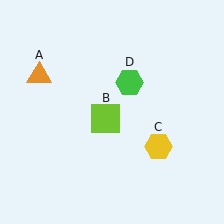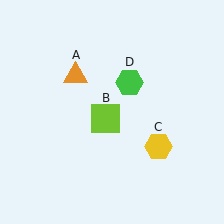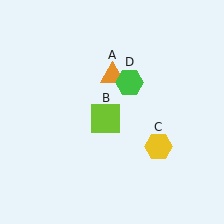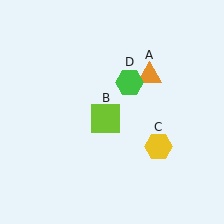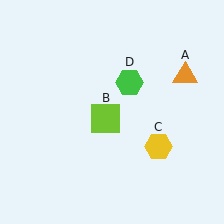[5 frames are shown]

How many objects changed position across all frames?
1 object changed position: orange triangle (object A).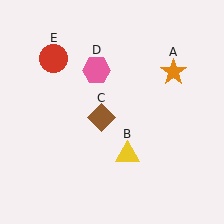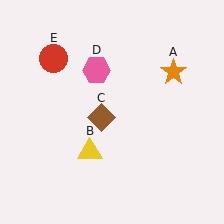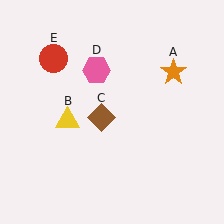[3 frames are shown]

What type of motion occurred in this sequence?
The yellow triangle (object B) rotated clockwise around the center of the scene.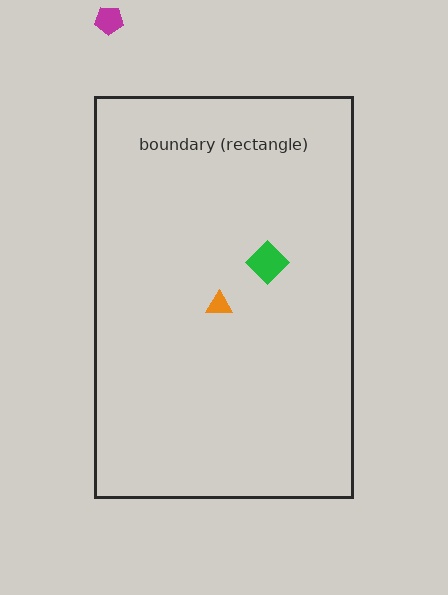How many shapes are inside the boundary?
2 inside, 1 outside.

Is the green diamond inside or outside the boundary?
Inside.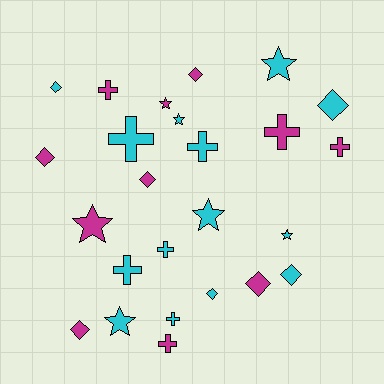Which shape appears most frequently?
Diamond, with 9 objects.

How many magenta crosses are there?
There are 4 magenta crosses.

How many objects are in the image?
There are 25 objects.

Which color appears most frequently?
Cyan, with 14 objects.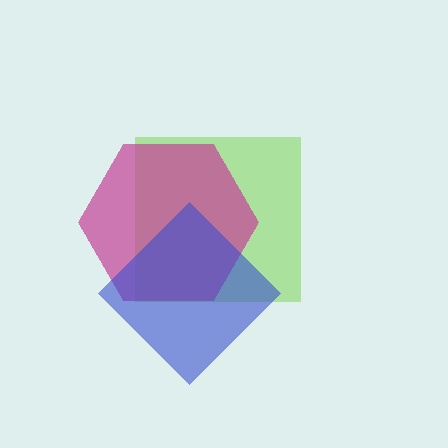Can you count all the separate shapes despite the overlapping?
Yes, there are 3 separate shapes.